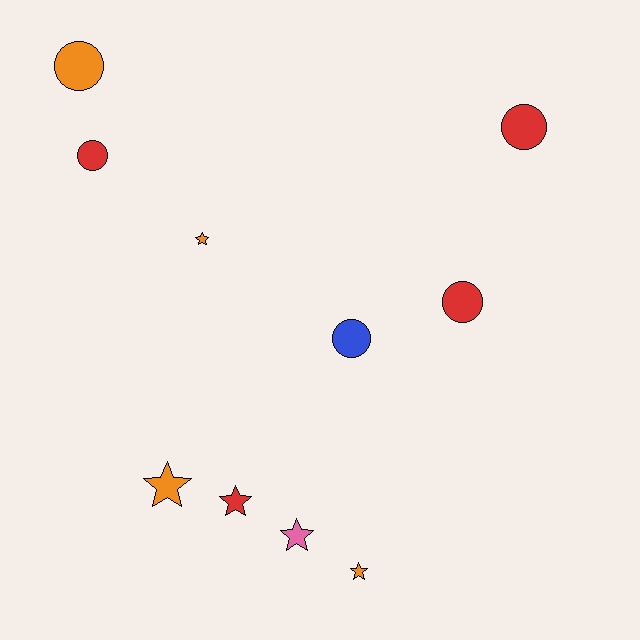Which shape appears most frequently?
Circle, with 5 objects.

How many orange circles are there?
There is 1 orange circle.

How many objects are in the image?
There are 10 objects.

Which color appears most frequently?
Orange, with 4 objects.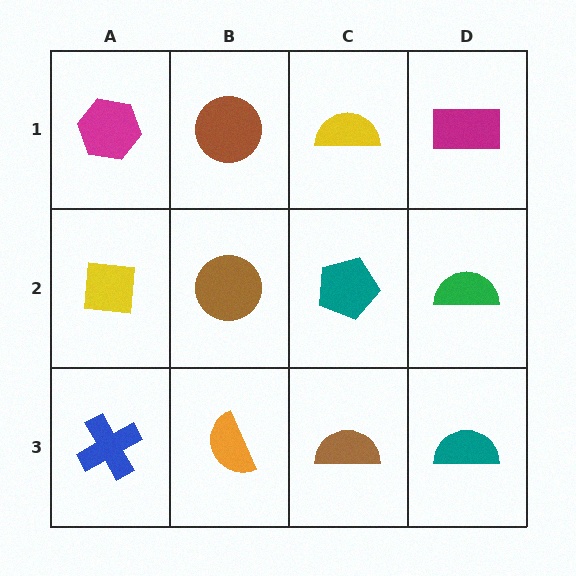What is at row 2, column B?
A brown circle.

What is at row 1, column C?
A yellow semicircle.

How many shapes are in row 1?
4 shapes.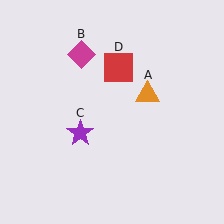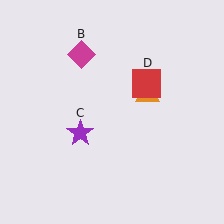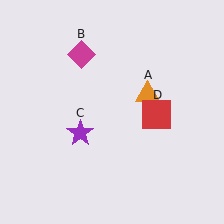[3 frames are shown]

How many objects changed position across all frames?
1 object changed position: red square (object D).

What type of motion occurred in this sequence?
The red square (object D) rotated clockwise around the center of the scene.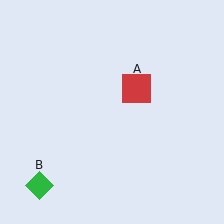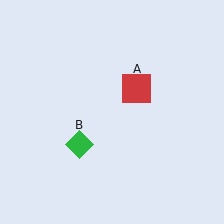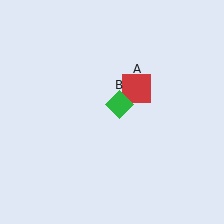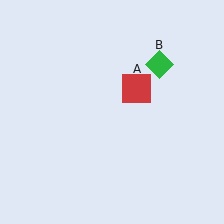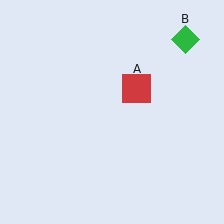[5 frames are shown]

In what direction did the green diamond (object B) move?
The green diamond (object B) moved up and to the right.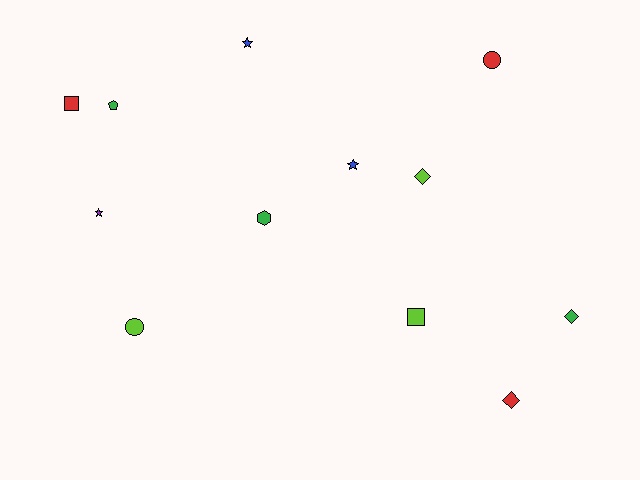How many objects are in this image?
There are 12 objects.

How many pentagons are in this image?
There is 1 pentagon.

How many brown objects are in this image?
There are no brown objects.